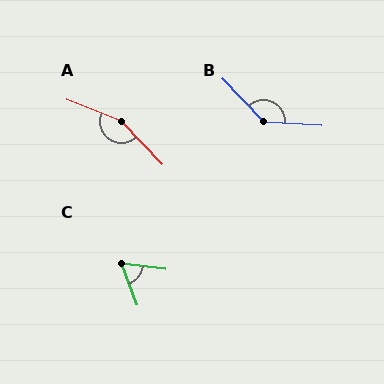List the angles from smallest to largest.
C (62°), B (136°), A (155°).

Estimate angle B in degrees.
Approximately 136 degrees.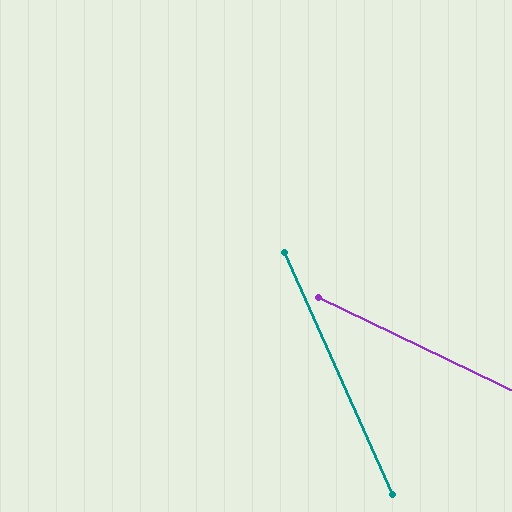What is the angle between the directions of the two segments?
Approximately 40 degrees.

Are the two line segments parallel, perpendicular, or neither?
Neither parallel nor perpendicular — they differ by about 40°.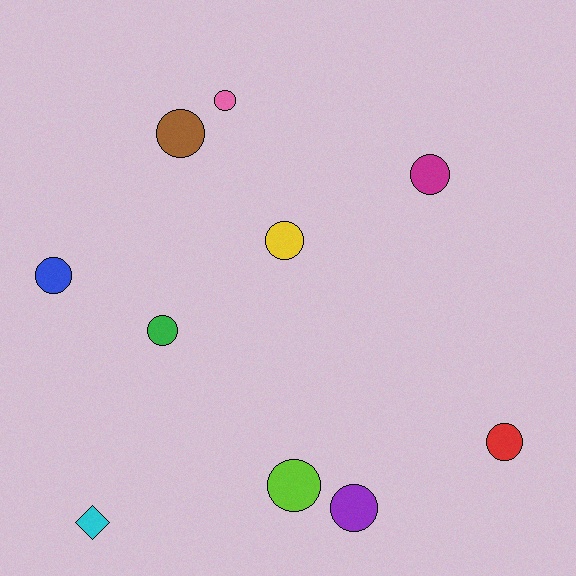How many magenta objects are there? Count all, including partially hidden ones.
There is 1 magenta object.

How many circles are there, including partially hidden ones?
There are 9 circles.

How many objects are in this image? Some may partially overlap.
There are 10 objects.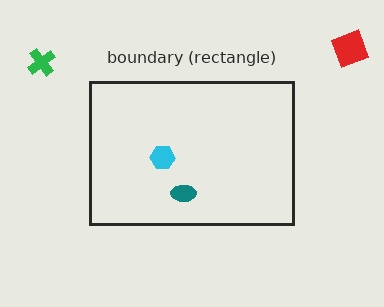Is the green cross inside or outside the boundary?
Outside.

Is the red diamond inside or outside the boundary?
Outside.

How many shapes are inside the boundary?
2 inside, 2 outside.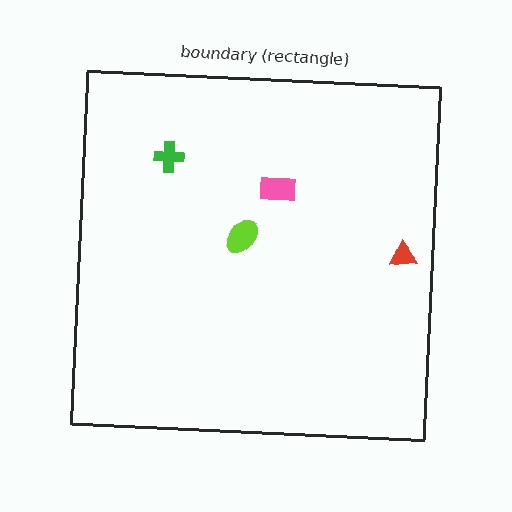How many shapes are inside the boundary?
4 inside, 0 outside.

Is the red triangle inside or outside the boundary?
Inside.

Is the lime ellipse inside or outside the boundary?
Inside.